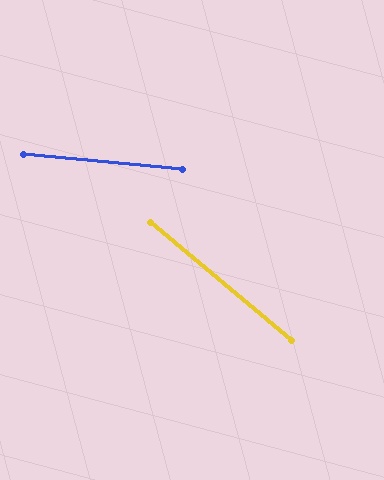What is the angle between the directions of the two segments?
Approximately 35 degrees.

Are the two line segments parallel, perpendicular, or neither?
Neither parallel nor perpendicular — they differ by about 35°.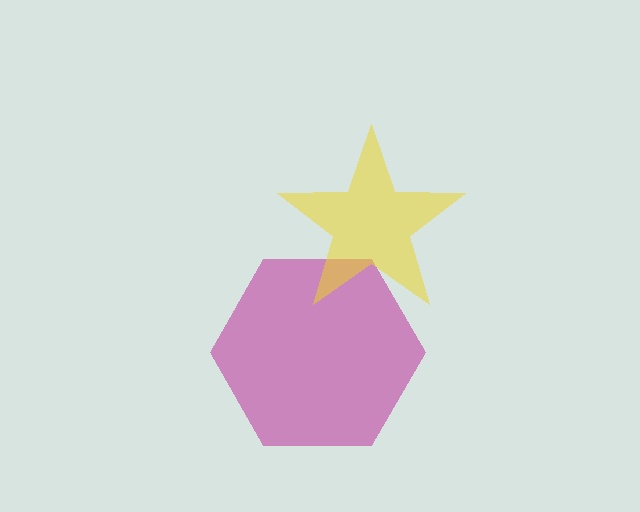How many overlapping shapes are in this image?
There are 2 overlapping shapes in the image.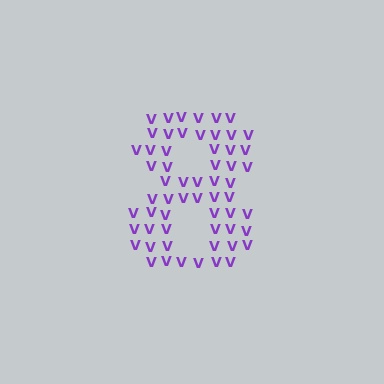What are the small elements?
The small elements are letter V's.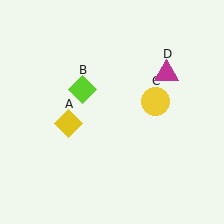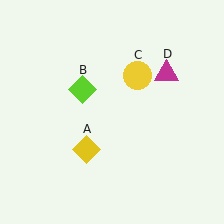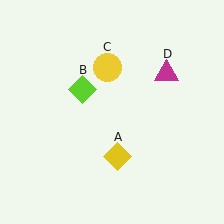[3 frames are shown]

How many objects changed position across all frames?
2 objects changed position: yellow diamond (object A), yellow circle (object C).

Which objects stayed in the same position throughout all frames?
Lime diamond (object B) and magenta triangle (object D) remained stationary.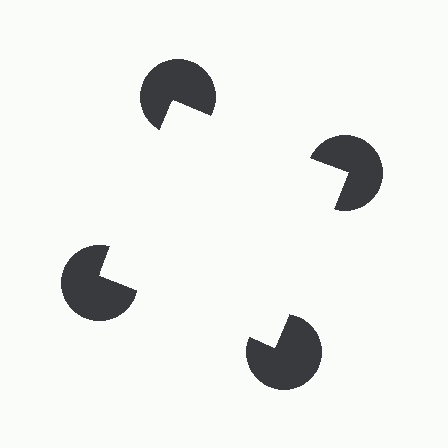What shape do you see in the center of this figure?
An illusory square — its edges are inferred from the aligned wedge cuts in the pac-man discs, not physically drawn.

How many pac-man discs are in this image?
There are 4 — one at each vertex of the illusory square.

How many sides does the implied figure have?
4 sides.